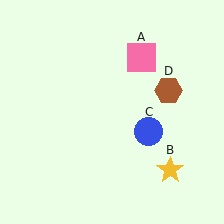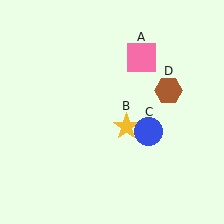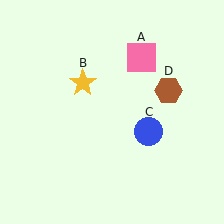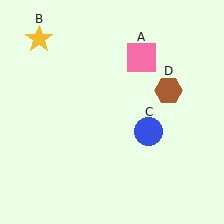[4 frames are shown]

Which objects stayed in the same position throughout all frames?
Pink square (object A) and blue circle (object C) and brown hexagon (object D) remained stationary.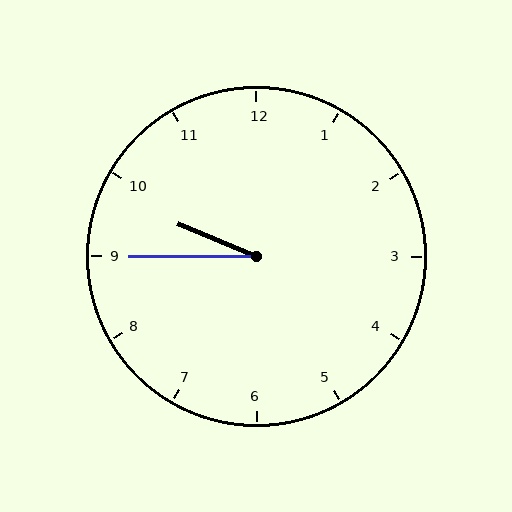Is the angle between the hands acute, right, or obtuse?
It is acute.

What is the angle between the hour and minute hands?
Approximately 22 degrees.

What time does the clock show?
9:45.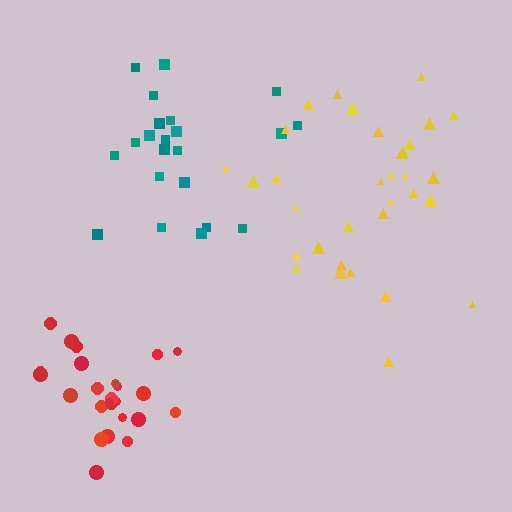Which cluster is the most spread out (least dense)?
Yellow.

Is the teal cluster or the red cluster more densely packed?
Red.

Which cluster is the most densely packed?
Red.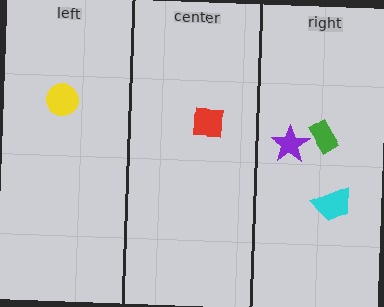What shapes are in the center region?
The red square.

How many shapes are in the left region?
1.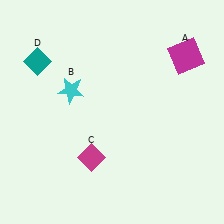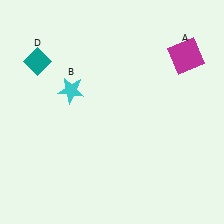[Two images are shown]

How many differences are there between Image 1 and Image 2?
There is 1 difference between the two images.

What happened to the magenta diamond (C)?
The magenta diamond (C) was removed in Image 2. It was in the bottom-left area of Image 1.